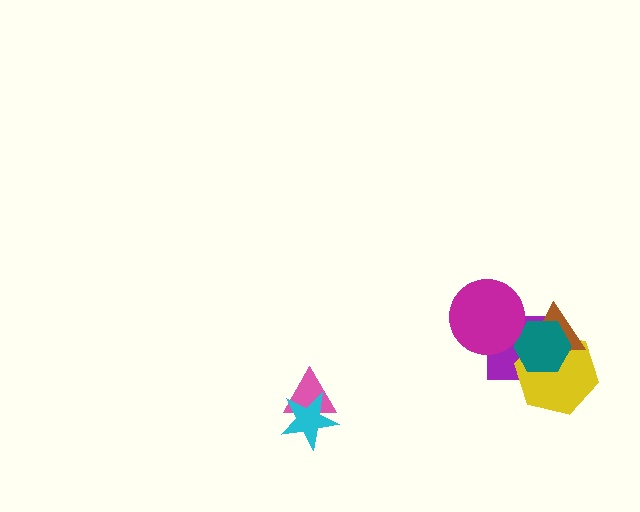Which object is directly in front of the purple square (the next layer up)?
The yellow hexagon is directly in front of the purple square.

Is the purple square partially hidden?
Yes, it is partially covered by another shape.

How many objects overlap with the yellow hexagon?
3 objects overlap with the yellow hexagon.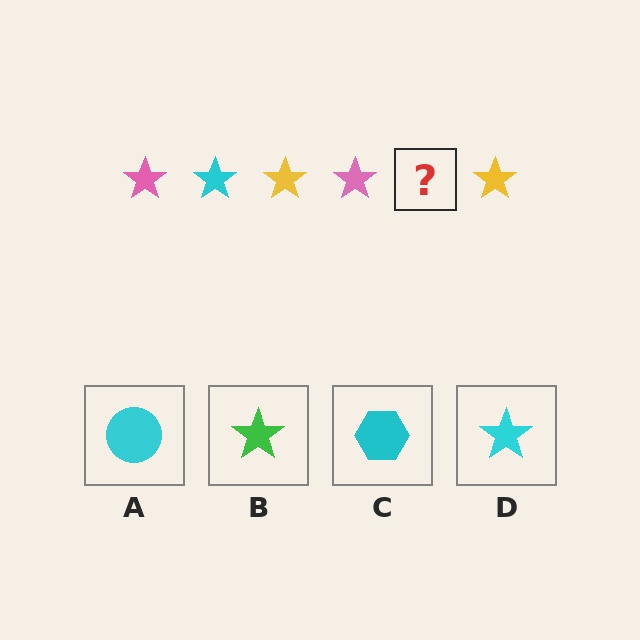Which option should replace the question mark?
Option D.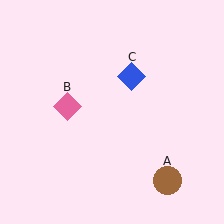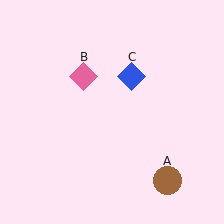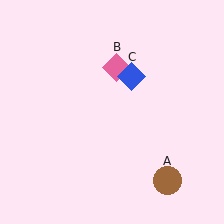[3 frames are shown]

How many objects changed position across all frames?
1 object changed position: pink diamond (object B).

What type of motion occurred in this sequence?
The pink diamond (object B) rotated clockwise around the center of the scene.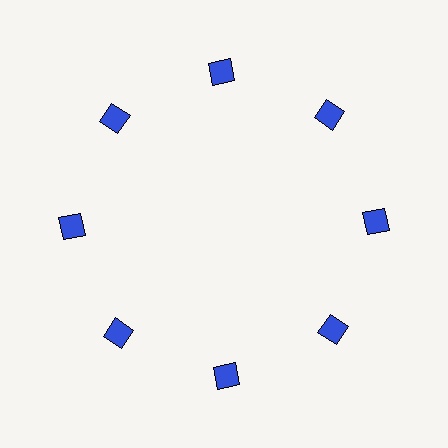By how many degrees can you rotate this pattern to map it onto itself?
The pattern maps onto itself every 45 degrees of rotation.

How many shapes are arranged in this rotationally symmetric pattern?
There are 8 shapes, arranged in 8 groups of 1.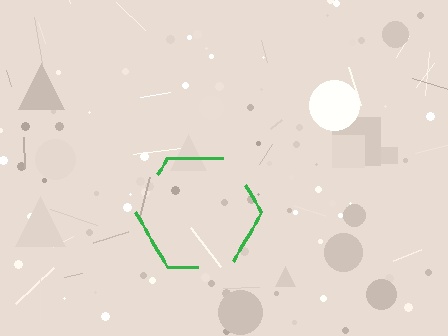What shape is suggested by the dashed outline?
The dashed outline suggests a hexagon.